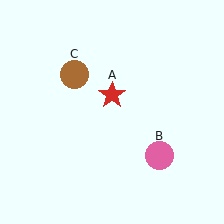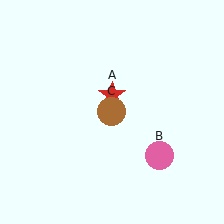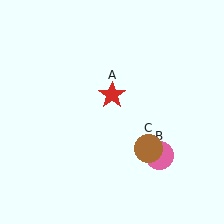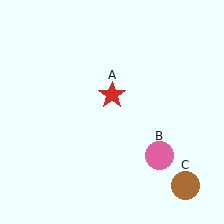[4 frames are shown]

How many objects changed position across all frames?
1 object changed position: brown circle (object C).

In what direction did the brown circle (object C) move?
The brown circle (object C) moved down and to the right.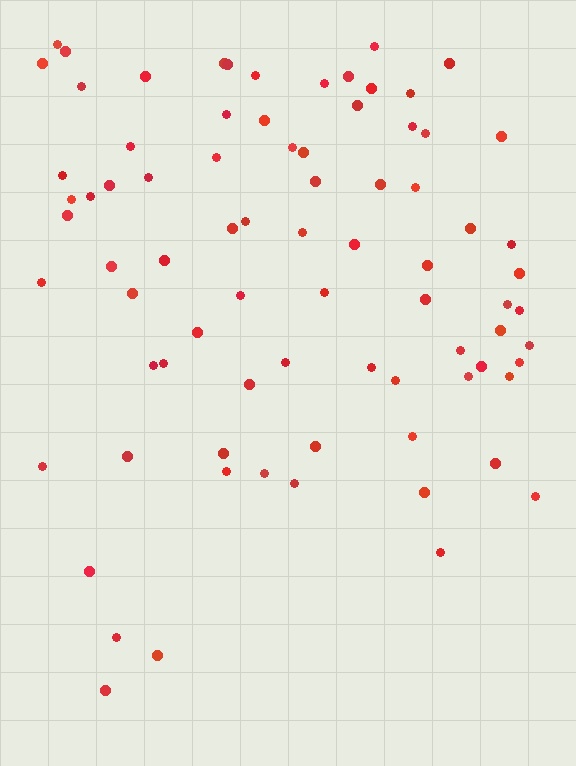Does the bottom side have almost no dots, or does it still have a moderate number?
Still a moderate number, just noticeably fewer than the top.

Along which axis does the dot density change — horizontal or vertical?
Vertical.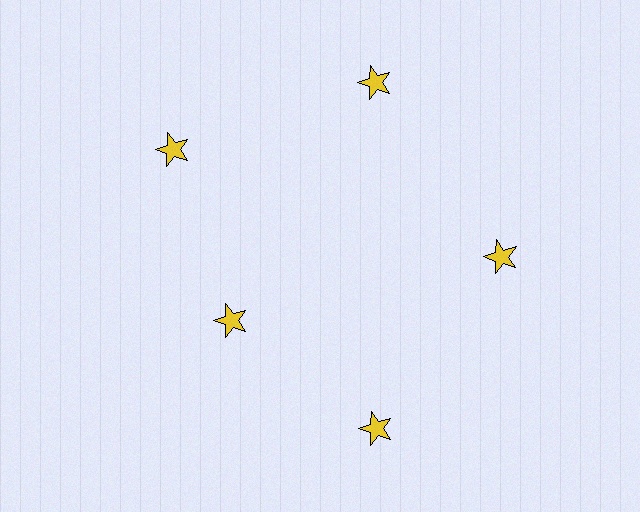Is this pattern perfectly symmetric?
No. The 5 yellow stars are arranged in a ring, but one element near the 8 o'clock position is pulled inward toward the center, breaking the 5-fold rotational symmetry.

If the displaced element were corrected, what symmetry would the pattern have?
It would have 5-fold rotational symmetry — the pattern would map onto itself every 72 degrees.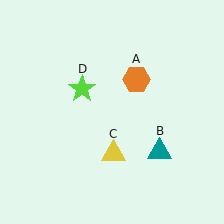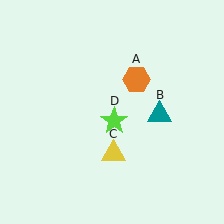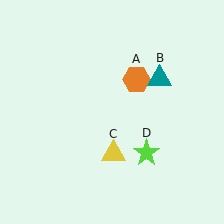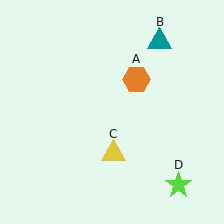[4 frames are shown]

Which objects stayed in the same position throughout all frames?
Orange hexagon (object A) and yellow triangle (object C) remained stationary.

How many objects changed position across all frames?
2 objects changed position: teal triangle (object B), lime star (object D).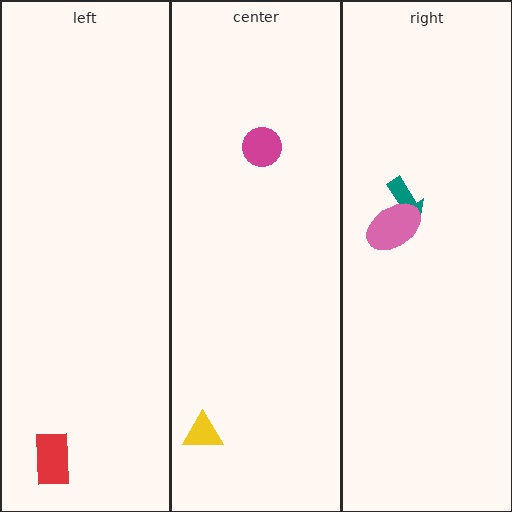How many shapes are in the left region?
1.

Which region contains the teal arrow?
The right region.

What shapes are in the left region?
The red rectangle.